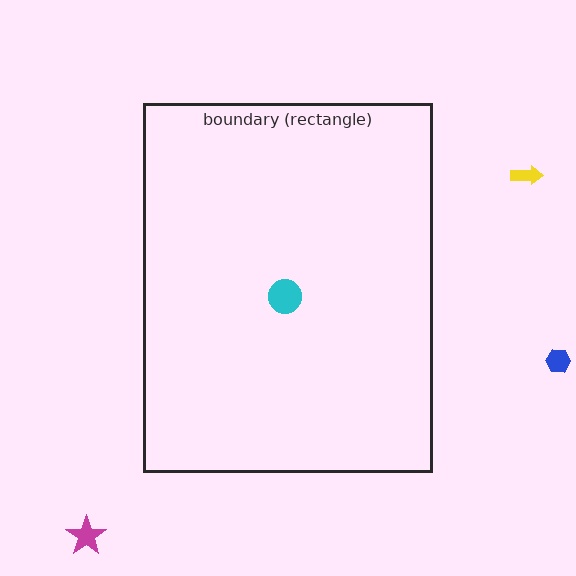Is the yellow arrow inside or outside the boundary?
Outside.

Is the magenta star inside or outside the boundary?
Outside.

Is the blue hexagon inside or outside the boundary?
Outside.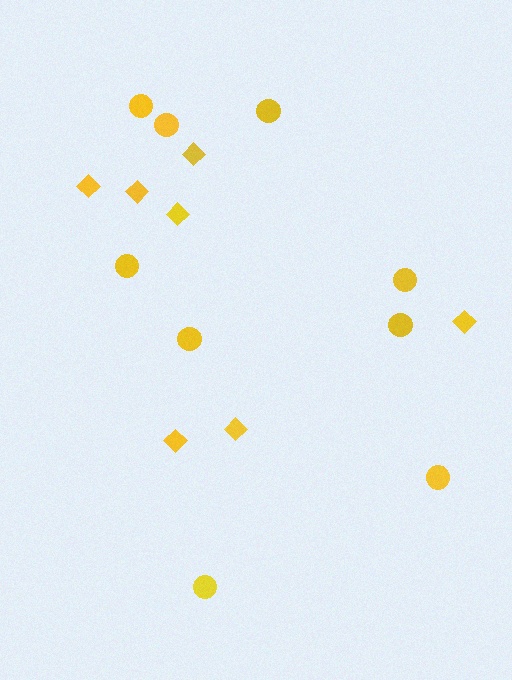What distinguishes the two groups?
There are 2 groups: one group of diamonds (7) and one group of circles (9).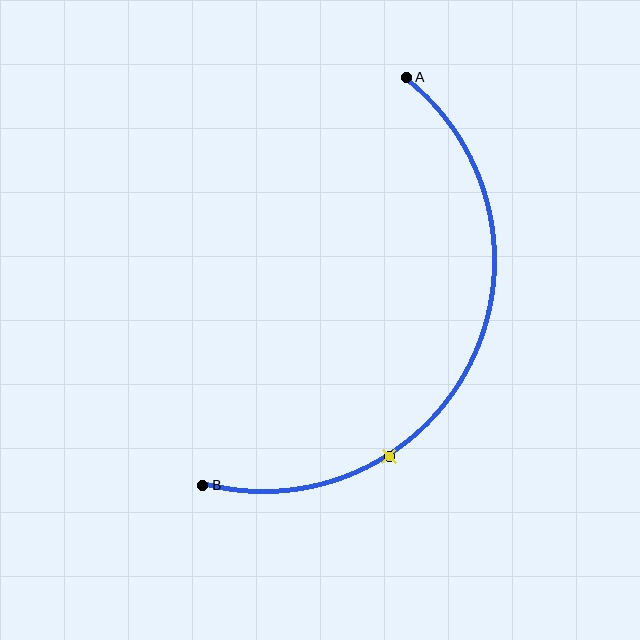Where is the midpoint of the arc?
The arc midpoint is the point on the curve farthest from the straight line joining A and B. It sits to the right of that line.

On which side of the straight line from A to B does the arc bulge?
The arc bulges to the right of the straight line connecting A and B.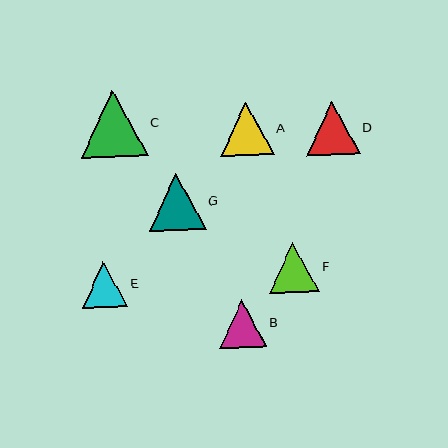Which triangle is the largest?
Triangle C is the largest with a size of approximately 67 pixels.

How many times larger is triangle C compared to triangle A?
Triangle C is approximately 1.3 times the size of triangle A.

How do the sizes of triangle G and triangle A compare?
Triangle G and triangle A are approximately the same size.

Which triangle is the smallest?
Triangle E is the smallest with a size of approximately 46 pixels.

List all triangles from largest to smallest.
From largest to smallest: C, G, A, D, F, B, E.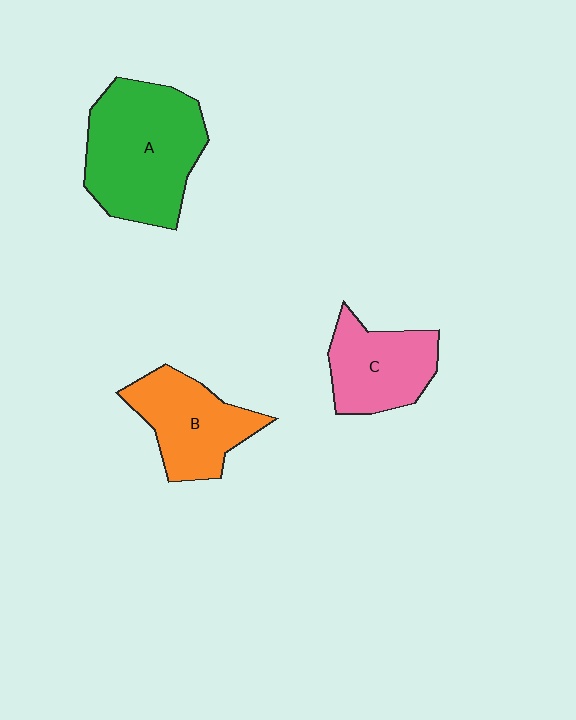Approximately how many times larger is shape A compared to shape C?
Approximately 1.7 times.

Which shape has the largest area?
Shape A (green).